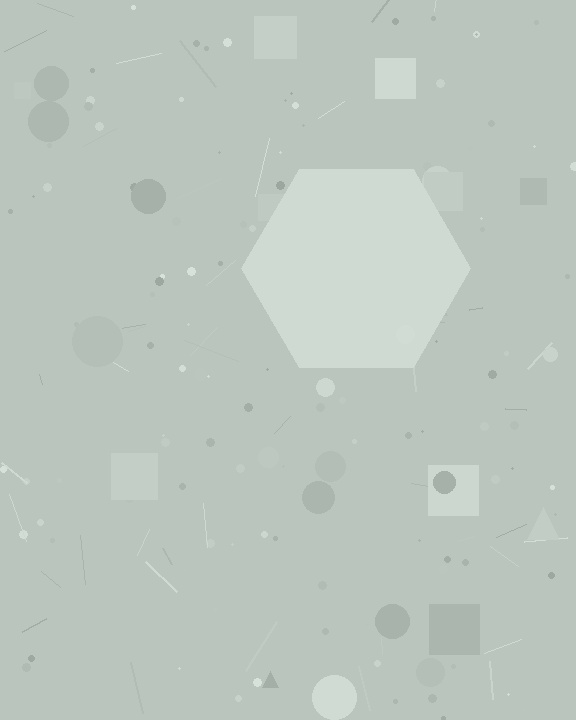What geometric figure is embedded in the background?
A hexagon is embedded in the background.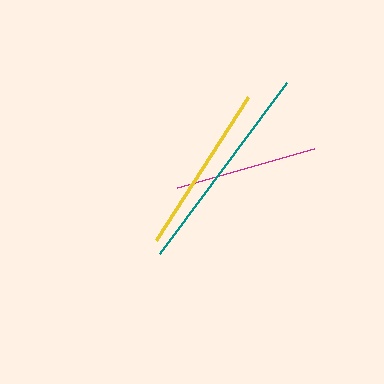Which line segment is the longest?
The teal line is the longest at approximately 213 pixels.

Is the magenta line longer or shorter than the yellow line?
The yellow line is longer than the magenta line.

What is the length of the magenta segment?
The magenta segment is approximately 142 pixels long.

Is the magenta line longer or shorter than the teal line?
The teal line is longer than the magenta line.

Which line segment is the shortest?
The magenta line is the shortest at approximately 142 pixels.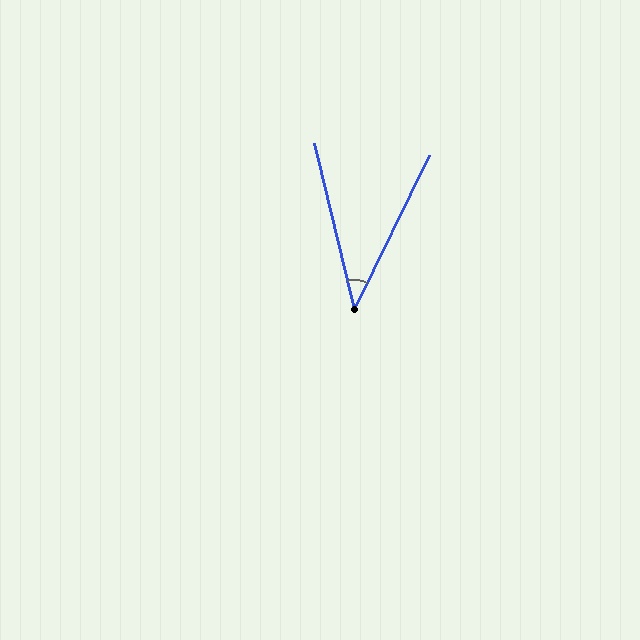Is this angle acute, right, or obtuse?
It is acute.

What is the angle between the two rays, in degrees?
Approximately 40 degrees.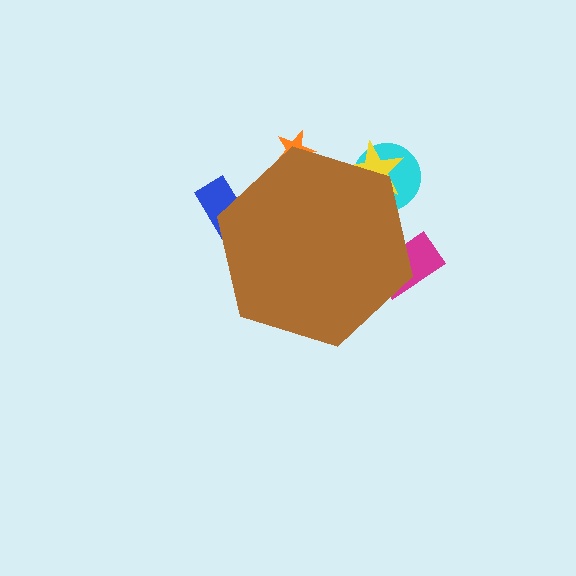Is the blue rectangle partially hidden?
Yes, the blue rectangle is partially hidden behind the brown hexagon.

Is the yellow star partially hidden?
Yes, the yellow star is partially hidden behind the brown hexagon.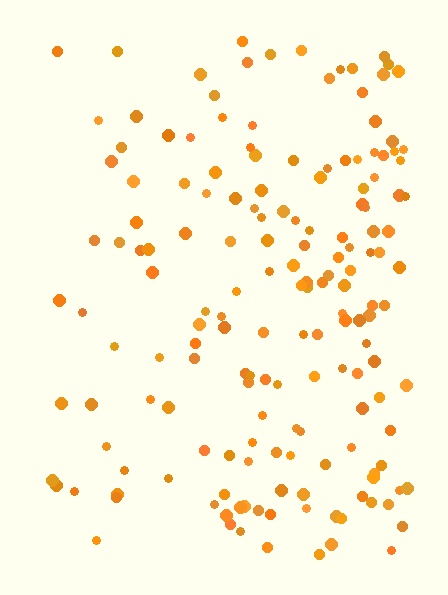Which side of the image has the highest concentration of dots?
The right.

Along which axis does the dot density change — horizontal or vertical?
Horizontal.